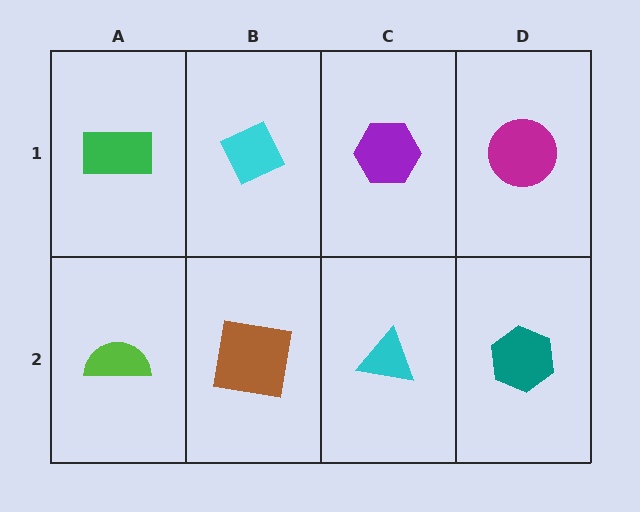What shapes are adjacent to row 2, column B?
A cyan diamond (row 1, column B), a lime semicircle (row 2, column A), a cyan triangle (row 2, column C).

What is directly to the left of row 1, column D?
A purple hexagon.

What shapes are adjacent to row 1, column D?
A teal hexagon (row 2, column D), a purple hexagon (row 1, column C).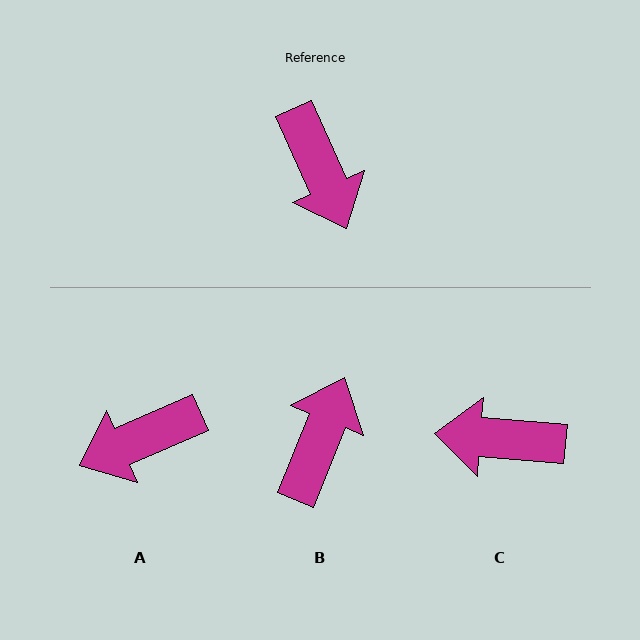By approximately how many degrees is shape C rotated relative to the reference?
Approximately 119 degrees clockwise.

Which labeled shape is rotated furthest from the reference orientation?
B, about 134 degrees away.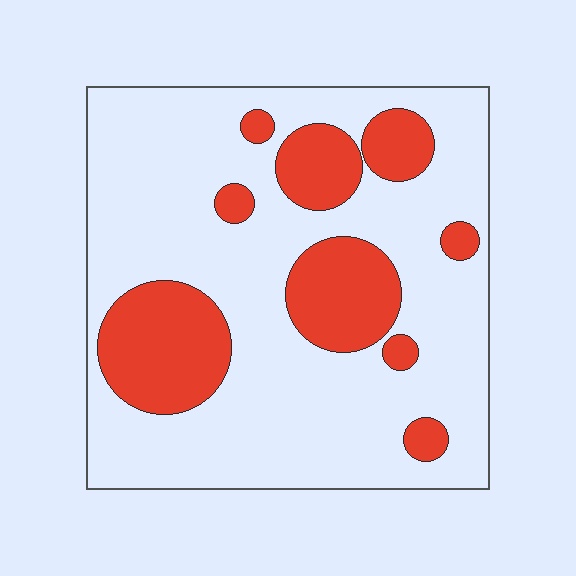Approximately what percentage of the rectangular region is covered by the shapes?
Approximately 25%.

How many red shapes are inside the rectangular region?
9.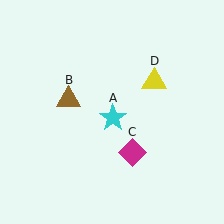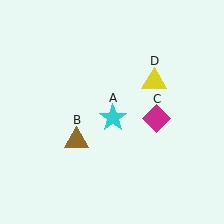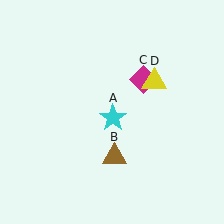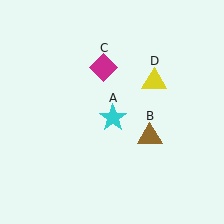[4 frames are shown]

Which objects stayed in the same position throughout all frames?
Cyan star (object A) and yellow triangle (object D) remained stationary.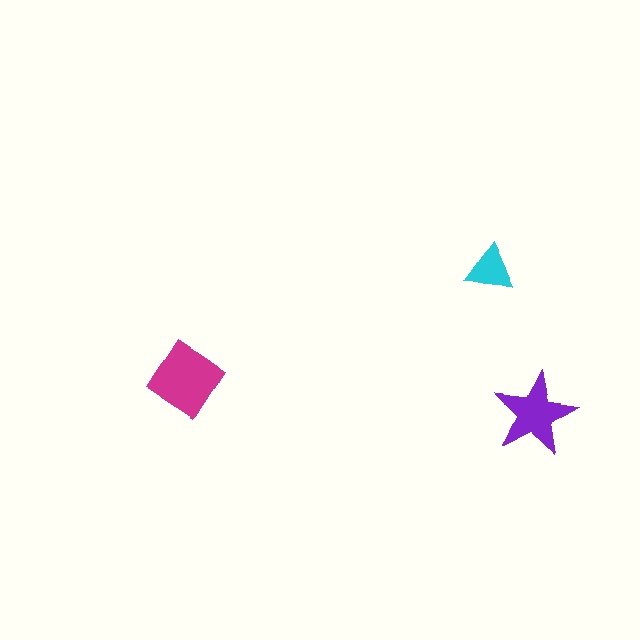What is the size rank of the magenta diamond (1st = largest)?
1st.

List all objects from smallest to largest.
The cyan triangle, the purple star, the magenta diamond.